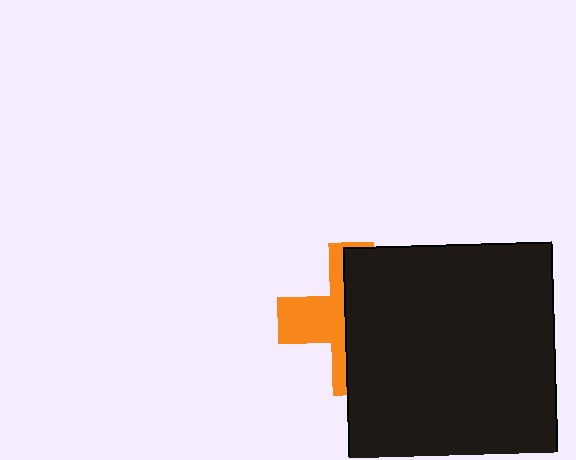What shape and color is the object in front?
The object in front is a black rectangle.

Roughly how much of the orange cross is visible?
A small part of it is visible (roughly 40%).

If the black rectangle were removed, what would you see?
You would see the complete orange cross.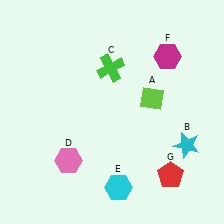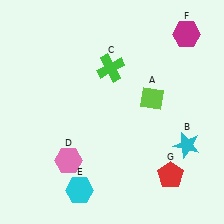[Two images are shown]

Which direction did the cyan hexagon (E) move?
The cyan hexagon (E) moved left.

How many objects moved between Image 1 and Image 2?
2 objects moved between the two images.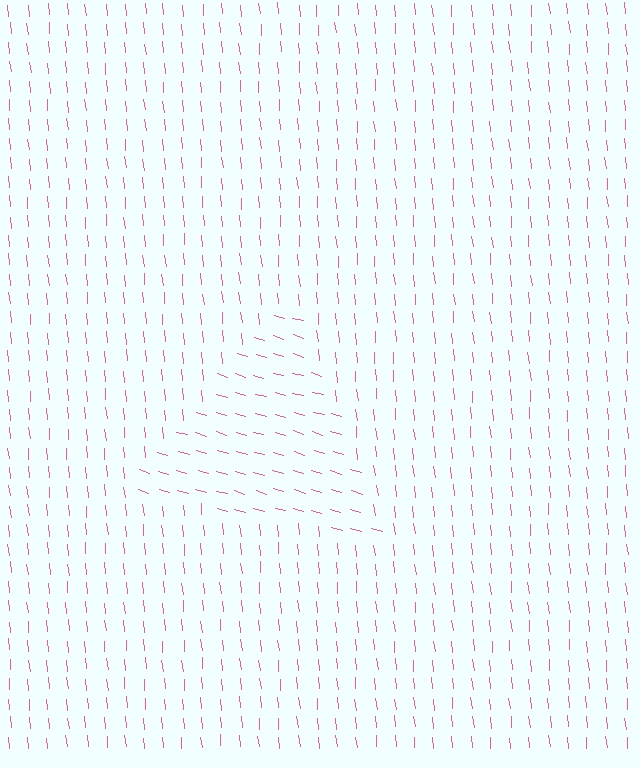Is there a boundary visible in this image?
Yes, there is a texture boundary formed by a change in line orientation.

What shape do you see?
I see a triangle.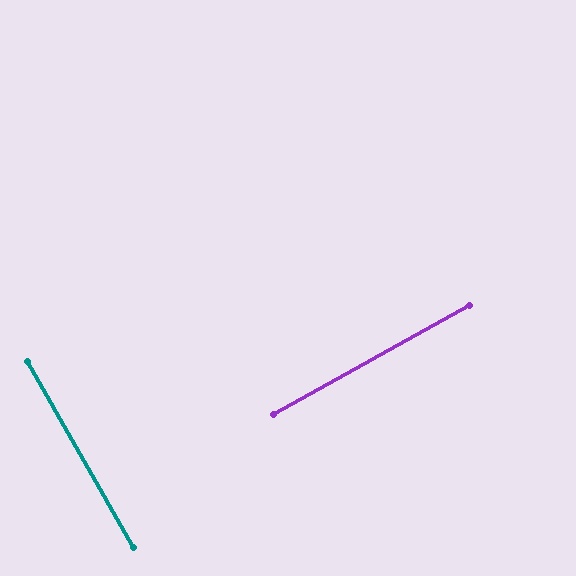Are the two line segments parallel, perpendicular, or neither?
Perpendicular — they meet at approximately 89°.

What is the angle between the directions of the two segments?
Approximately 89 degrees.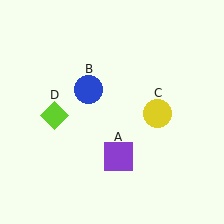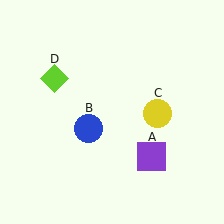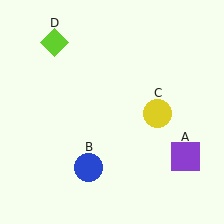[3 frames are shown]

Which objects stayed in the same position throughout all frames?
Yellow circle (object C) remained stationary.